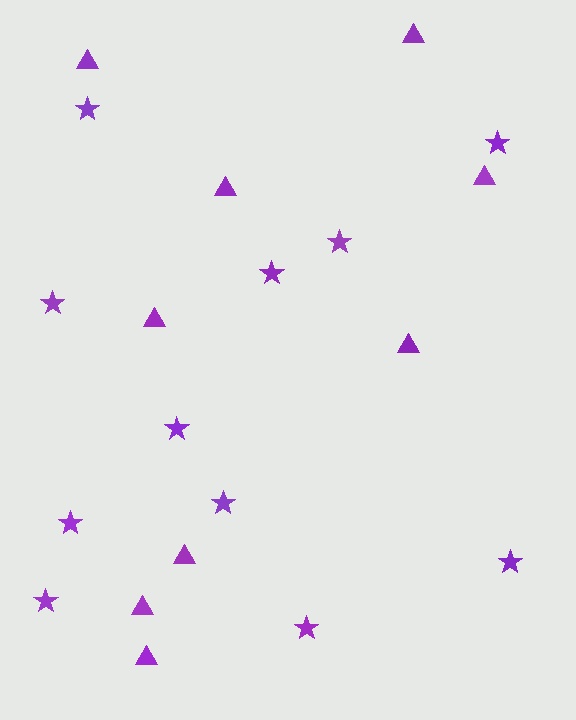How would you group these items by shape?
There are 2 groups: one group of triangles (9) and one group of stars (11).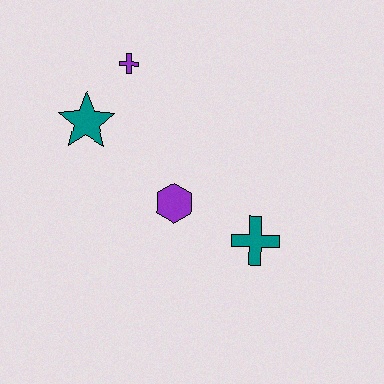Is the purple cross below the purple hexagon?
No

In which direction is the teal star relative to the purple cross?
The teal star is below the purple cross.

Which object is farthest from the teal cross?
The purple cross is farthest from the teal cross.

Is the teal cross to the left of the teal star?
No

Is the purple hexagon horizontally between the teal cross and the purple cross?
Yes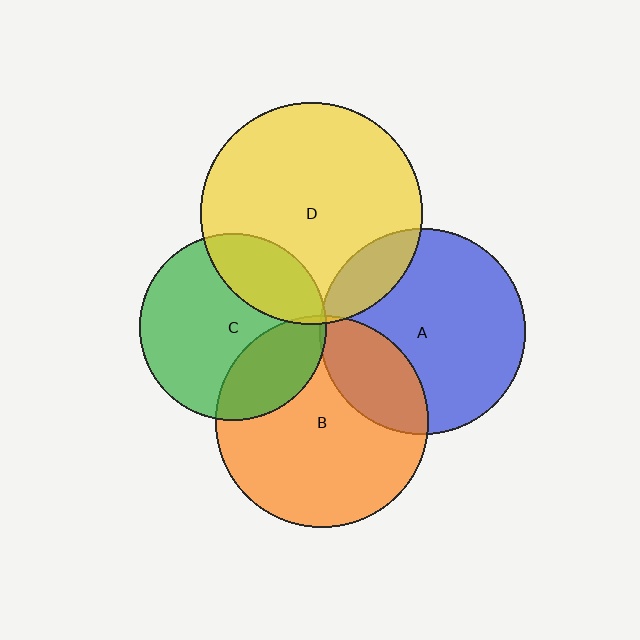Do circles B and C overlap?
Yes.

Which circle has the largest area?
Circle D (yellow).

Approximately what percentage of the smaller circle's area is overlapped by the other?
Approximately 25%.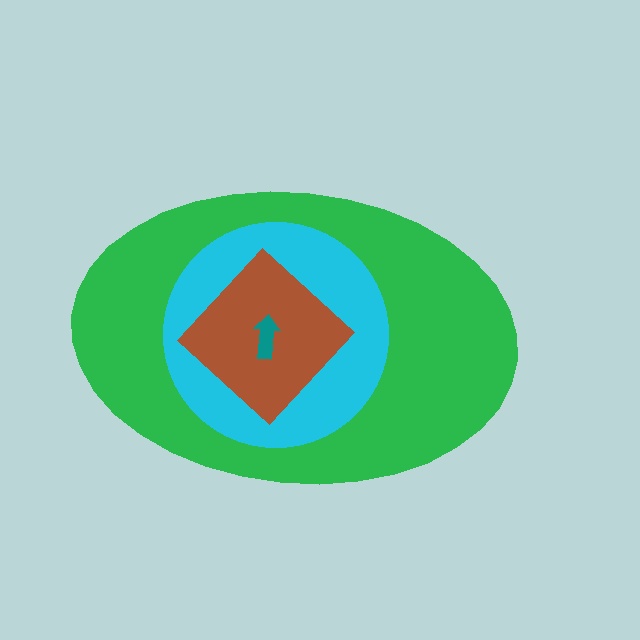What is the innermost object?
The teal arrow.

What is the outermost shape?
The green ellipse.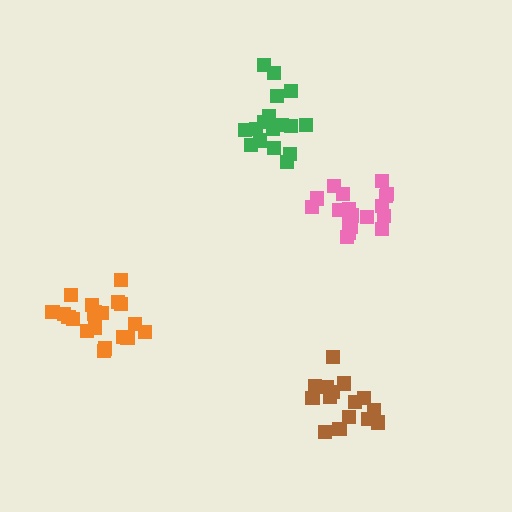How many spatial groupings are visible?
There are 4 spatial groupings.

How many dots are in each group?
Group 1: 18 dots, Group 2: 16 dots, Group 3: 21 dots, Group 4: 17 dots (72 total).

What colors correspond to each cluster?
The clusters are colored: pink, brown, orange, green.